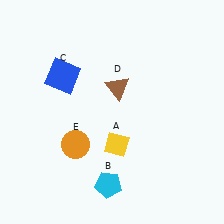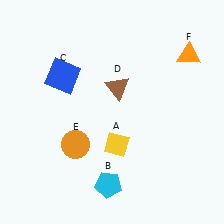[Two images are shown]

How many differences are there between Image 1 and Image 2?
There is 1 difference between the two images.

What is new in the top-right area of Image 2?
An orange triangle (F) was added in the top-right area of Image 2.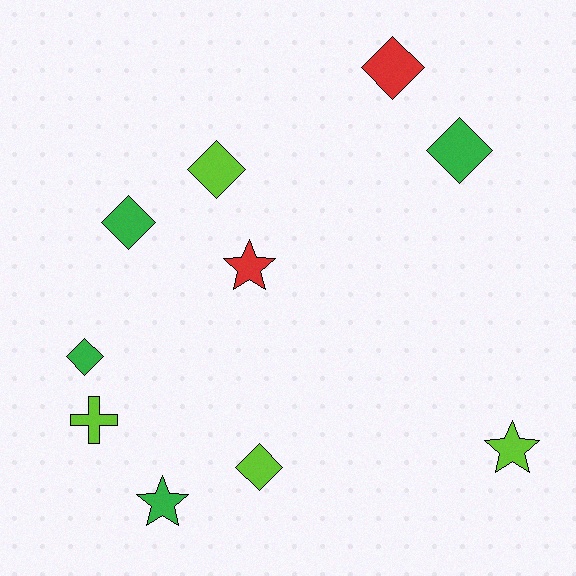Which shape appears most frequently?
Diamond, with 6 objects.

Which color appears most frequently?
Green, with 4 objects.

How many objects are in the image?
There are 10 objects.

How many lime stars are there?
There is 1 lime star.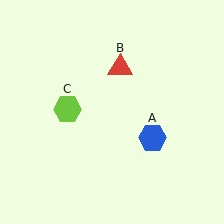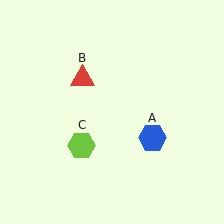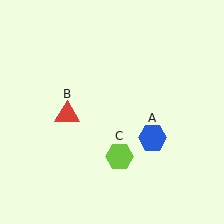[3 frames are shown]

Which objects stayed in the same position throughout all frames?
Blue hexagon (object A) remained stationary.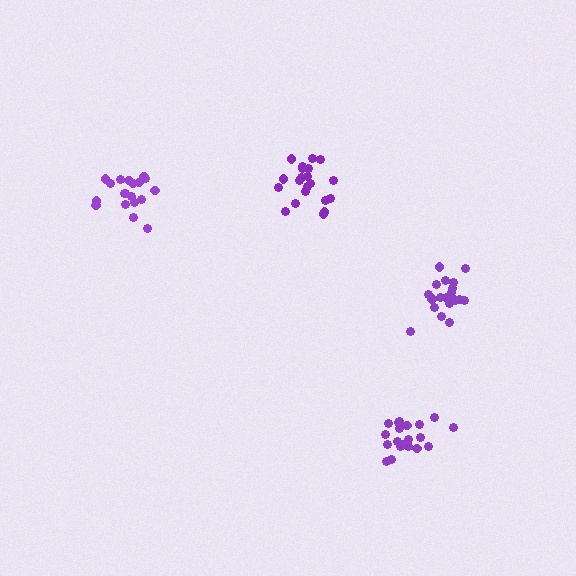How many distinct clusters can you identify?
There are 4 distinct clusters.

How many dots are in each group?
Group 1: 21 dots, Group 2: 20 dots, Group 3: 19 dots, Group 4: 20 dots (80 total).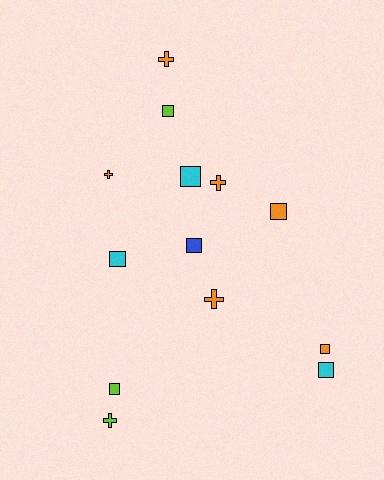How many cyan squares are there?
There are 3 cyan squares.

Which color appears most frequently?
Orange, with 6 objects.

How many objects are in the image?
There are 13 objects.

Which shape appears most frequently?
Square, with 8 objects.